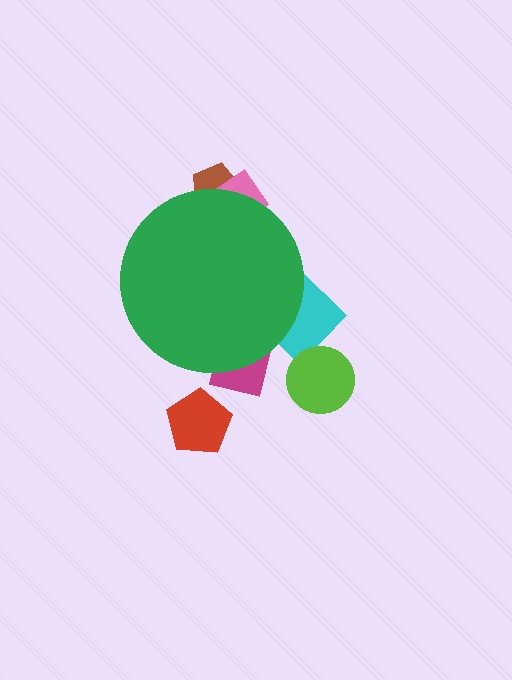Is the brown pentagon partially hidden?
Yes, the brown pentagon is partially hidden behind the green circle.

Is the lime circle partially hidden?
No, the lime circle is fully visible.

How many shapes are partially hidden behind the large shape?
4 shapes are partially hidden.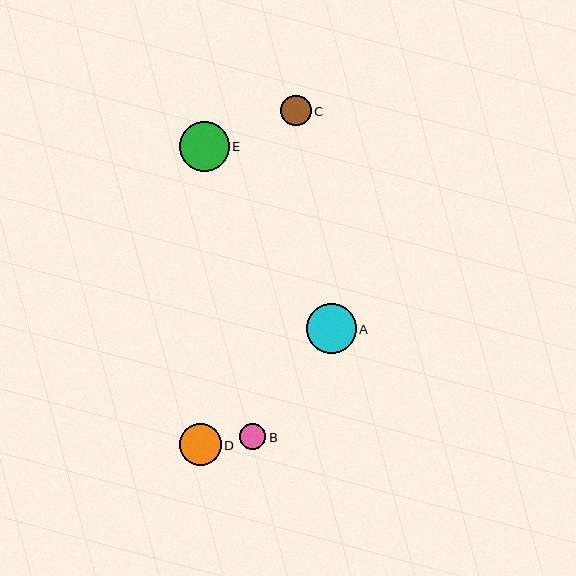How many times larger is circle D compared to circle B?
Circle D is approximately 1.6 times the size of circle B.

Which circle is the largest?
Circle A is the largest with a size of approximately 50 pixels.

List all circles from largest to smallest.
From largest to smallest: A, E, D, C, B.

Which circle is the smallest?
Circle B is the smallest with a size of approximately 26 pixels.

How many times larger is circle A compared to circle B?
Circle A is approximately 1.9 times the size of circle B.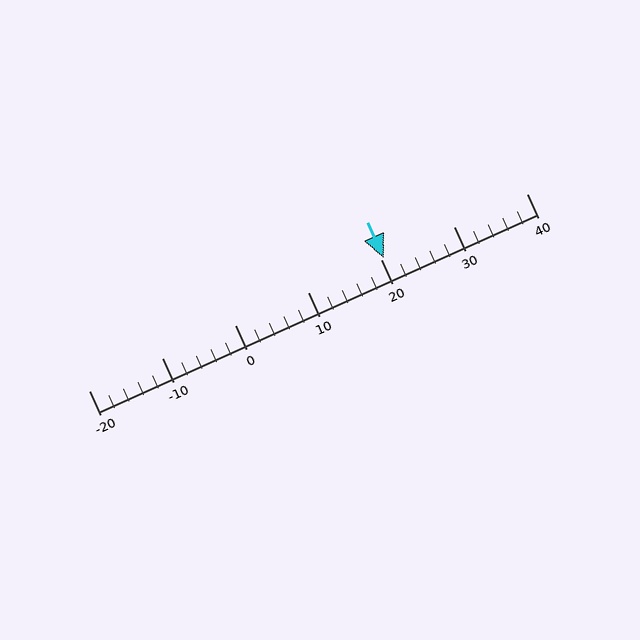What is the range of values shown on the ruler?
The ruler shows values from -20 to 40.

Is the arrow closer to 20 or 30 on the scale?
The arrow is closer to 20.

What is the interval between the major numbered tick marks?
The major tick marks are spaced 10 units apart.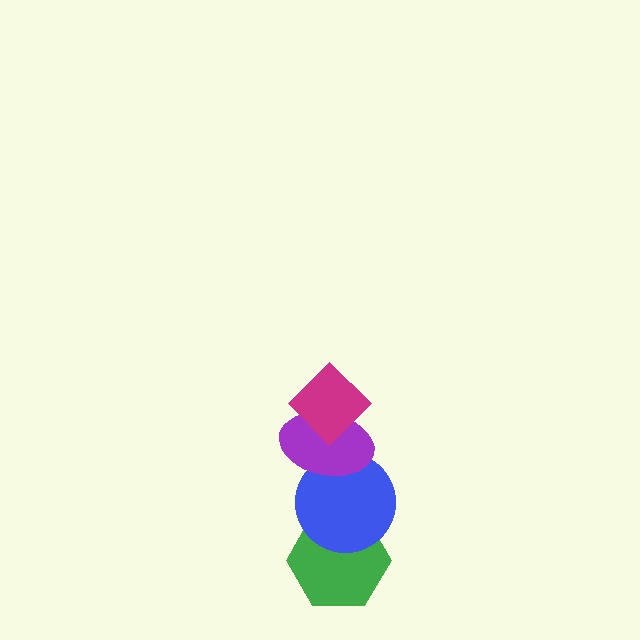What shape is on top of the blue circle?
The purple ellipse is on top of the blue circle.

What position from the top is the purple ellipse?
The purple ellipse is 2nd from the top.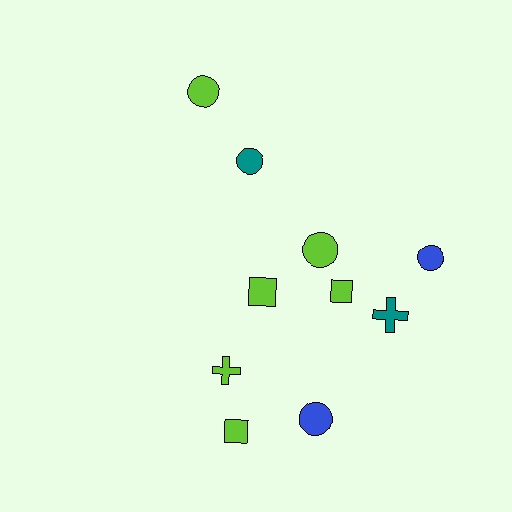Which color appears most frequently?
Lime, with 6 objects.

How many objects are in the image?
There are 10 objects.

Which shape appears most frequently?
Circle, with 5 objects.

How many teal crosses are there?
There is 1 teal cross.